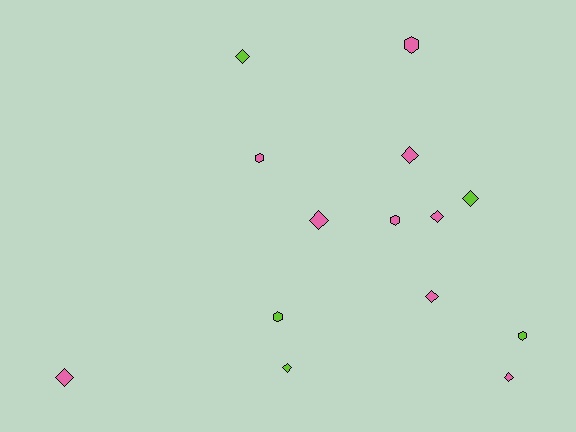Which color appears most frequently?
Pink, with 9 objects.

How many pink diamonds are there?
There are 6 pink diamonds.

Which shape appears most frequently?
Diamond, with 9 objects.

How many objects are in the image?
There are 14 objects.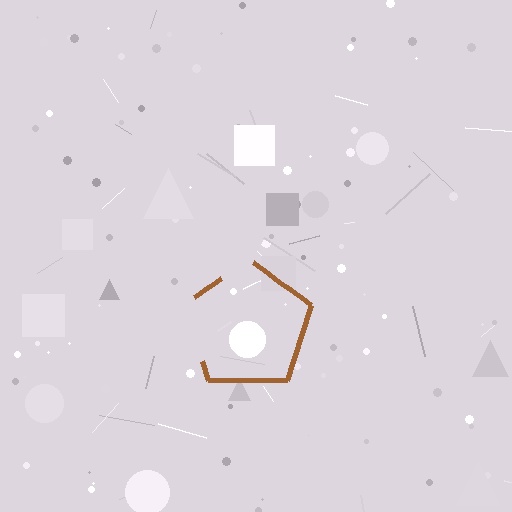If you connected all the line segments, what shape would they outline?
They would outline a pentagon.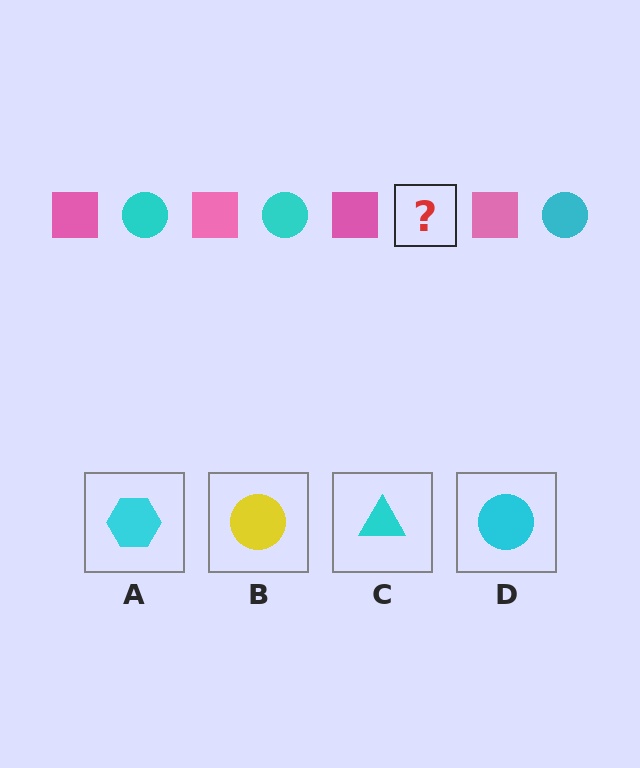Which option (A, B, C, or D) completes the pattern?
D.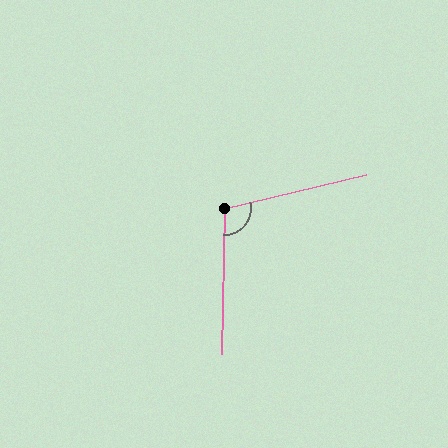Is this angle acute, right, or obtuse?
It is obtuse.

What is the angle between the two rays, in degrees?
Approximately 104 degrees.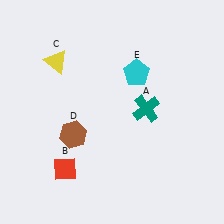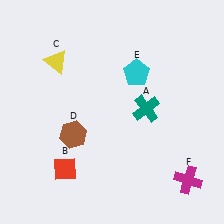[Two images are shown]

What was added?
A magenta cross (F) was added in Image 2.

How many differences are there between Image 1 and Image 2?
There is 1 difference between the two images.